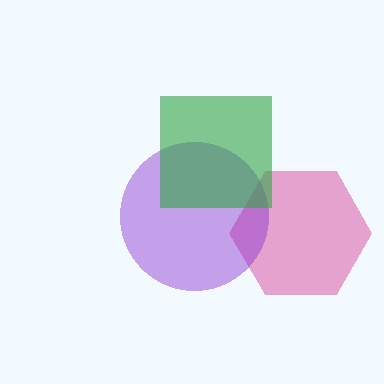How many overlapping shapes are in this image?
There are 3 overlapping shapes in the image.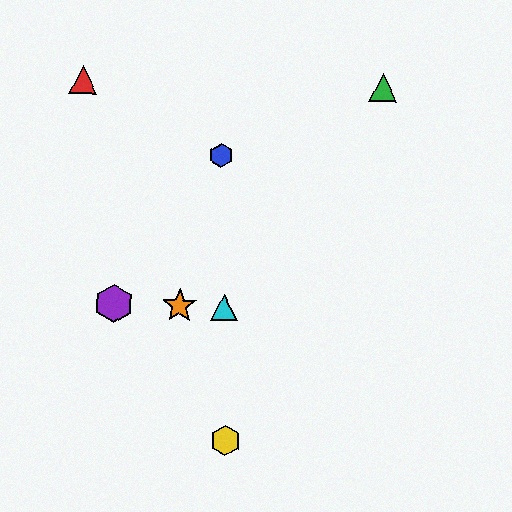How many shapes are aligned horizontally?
3 shapes (the purple hexagon, the orange star, the cyan triangle) are aligned horizontally.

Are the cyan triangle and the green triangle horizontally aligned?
No, the cyan triangle is at y≈307 and the green triangle is at y≈87.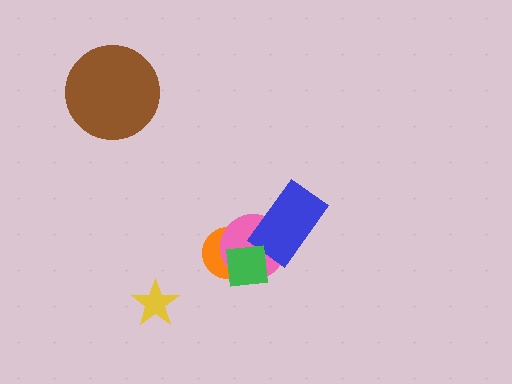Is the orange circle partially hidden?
Yes, it is partially covered by another shape.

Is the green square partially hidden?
No, no other shape covers it.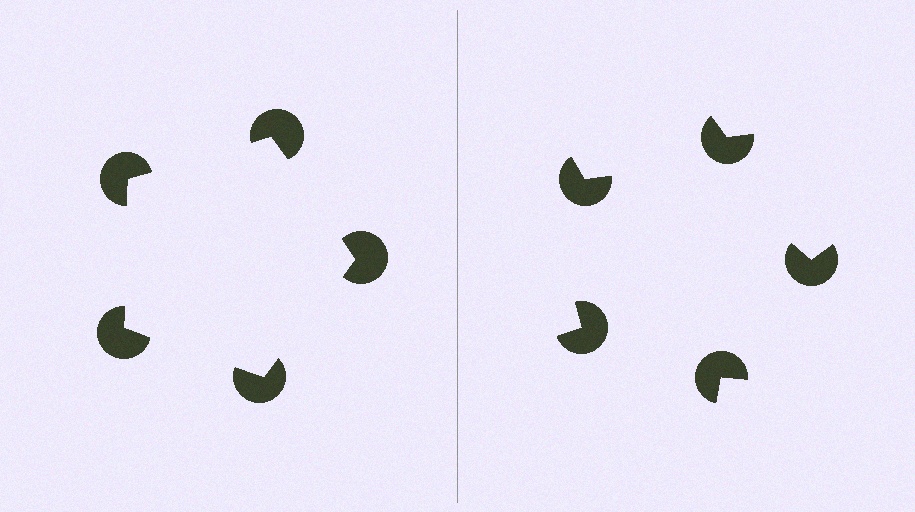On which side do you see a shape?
An illusory pentagon appears on the left side. On the right side the wedge cuts are rotated, so no coherent shape forms.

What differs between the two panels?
The pac-man discs are positioned identically on both sides; only the wedge orientations differ. On the left they align to a pentagon; on the right they are misaligned.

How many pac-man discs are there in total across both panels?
10 — 5 on each side.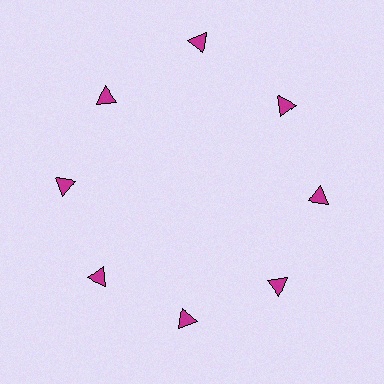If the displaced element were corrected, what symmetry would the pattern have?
It would have 8-fold rotational symmetry — the pattern would map onto itself every 45 degrees.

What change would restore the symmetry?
The symmetry would be restored by moving it inward, back onto the ring so that all 8 triangles sit at equal angles and equal distance from the center.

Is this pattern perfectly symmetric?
No. The 8 magenta triangles are arranged in a ring, but one element near the 12 o'clock position is pushed outward from the center, breaking the 8-fold rotational symmetry.